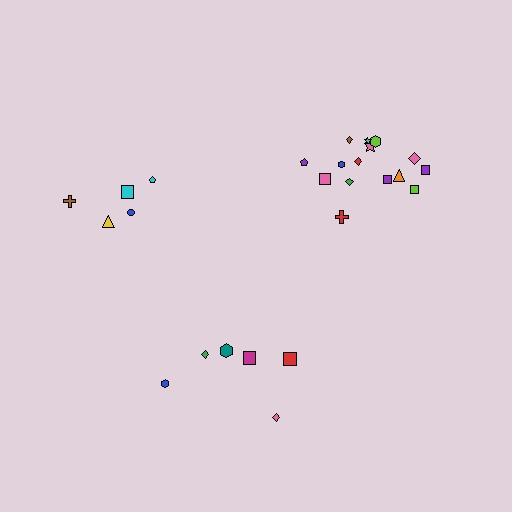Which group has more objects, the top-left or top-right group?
The top-right group.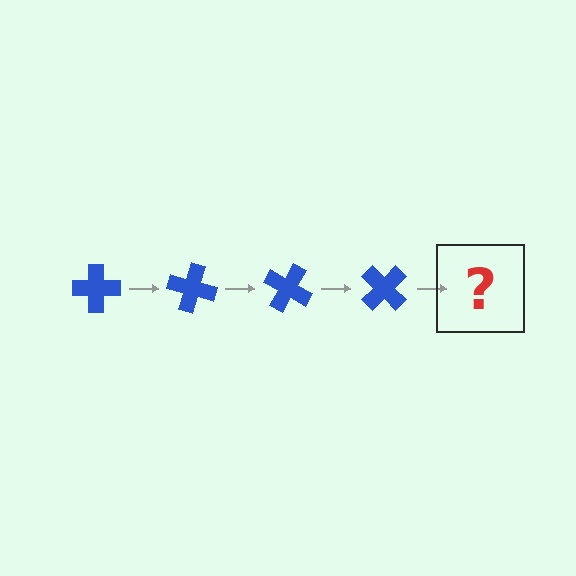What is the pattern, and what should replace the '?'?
The pattern is that the cross rotates 15 degrees each step. The '?' should be a blue cross rotated 60 degrees.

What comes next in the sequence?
The next element should be a blue cross rotated 60 degrees.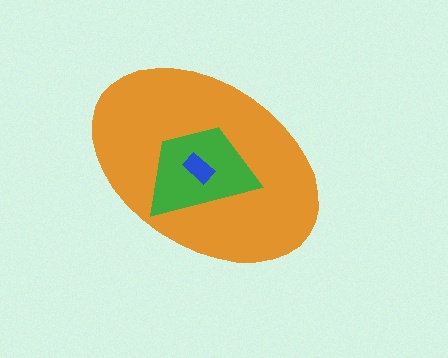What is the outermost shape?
The orange ellipse.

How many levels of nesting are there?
3.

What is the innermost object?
The blue rectangle.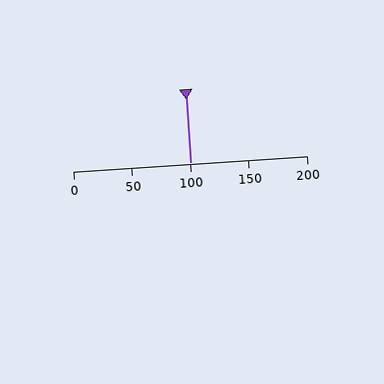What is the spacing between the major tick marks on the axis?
The major ticks are spaced 50 apart.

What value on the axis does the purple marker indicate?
The marker indicates approximately 100.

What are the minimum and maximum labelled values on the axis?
The axis runs from 0 to 200.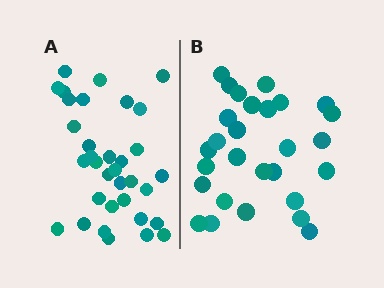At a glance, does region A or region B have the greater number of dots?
Region A (the left region) has more dots.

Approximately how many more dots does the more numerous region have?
Region A has about 6 more dots than region B.